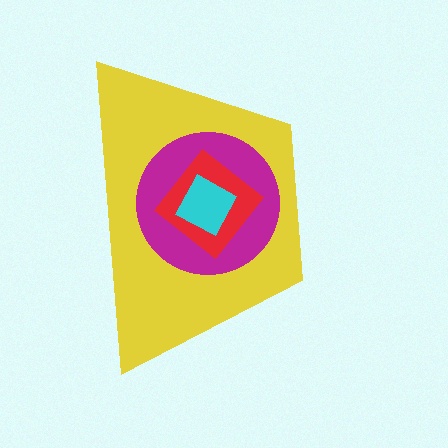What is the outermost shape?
The yellow trapezoid.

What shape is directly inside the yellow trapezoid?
The magenta circle.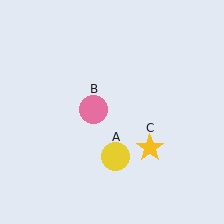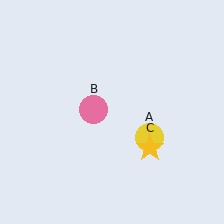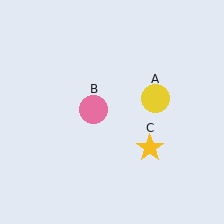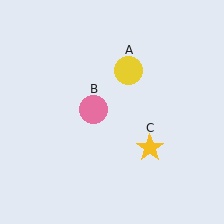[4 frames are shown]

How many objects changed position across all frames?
1 object changed position: yellow circle (object A).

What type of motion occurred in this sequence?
The yellow circle (object A) rotated counterclockwise around the center of the scene.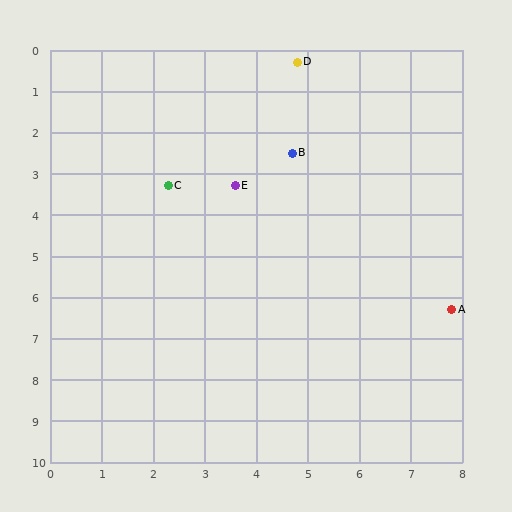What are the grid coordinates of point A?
Point A is at approximately (7.8, 6.3).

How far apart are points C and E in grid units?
Points C and E are about 1.3 grid units apart.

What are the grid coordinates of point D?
Point D is at approximately (4.8, 0.3).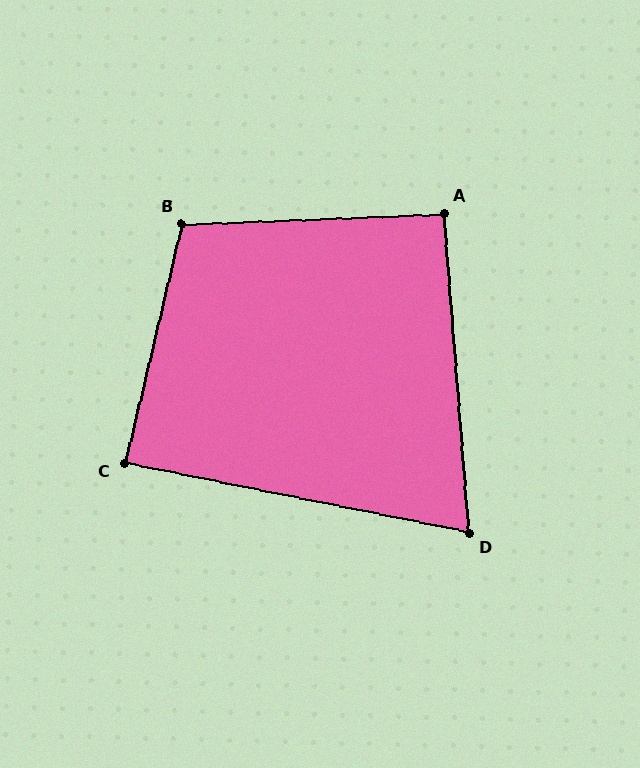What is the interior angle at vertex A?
Approximately 92 degrees (approximately right).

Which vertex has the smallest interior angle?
D, at approximately 74 degrees.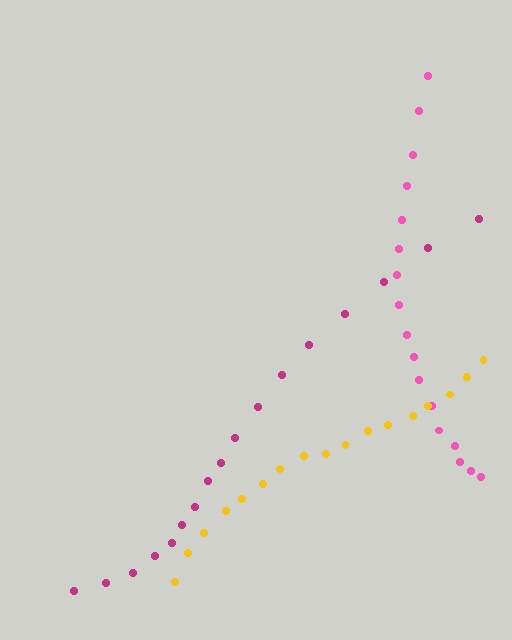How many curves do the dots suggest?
There are 3 distinct paths.